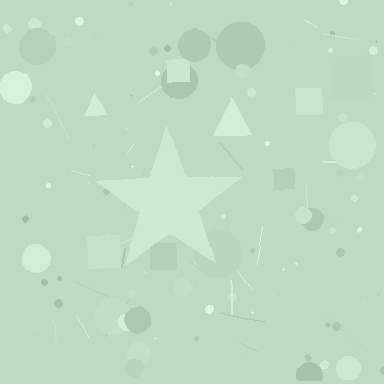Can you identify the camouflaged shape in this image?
The camouflaged shape is a star.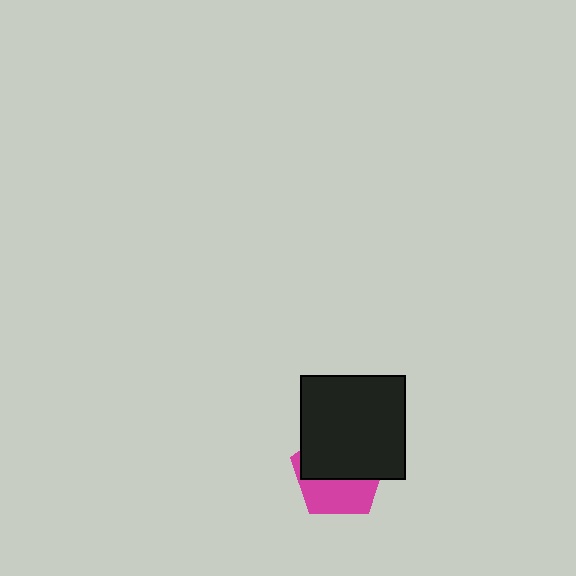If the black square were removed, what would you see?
You would see the complete magenta pentagon.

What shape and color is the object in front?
The object in front is a black square.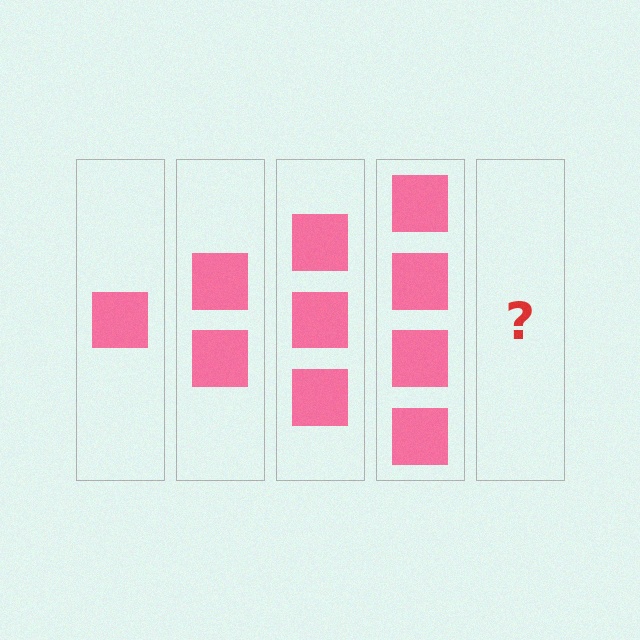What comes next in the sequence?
The next element should be 5 squares.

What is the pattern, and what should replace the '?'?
The pattern is that each step adds one more square. The '?' should be 5 squares.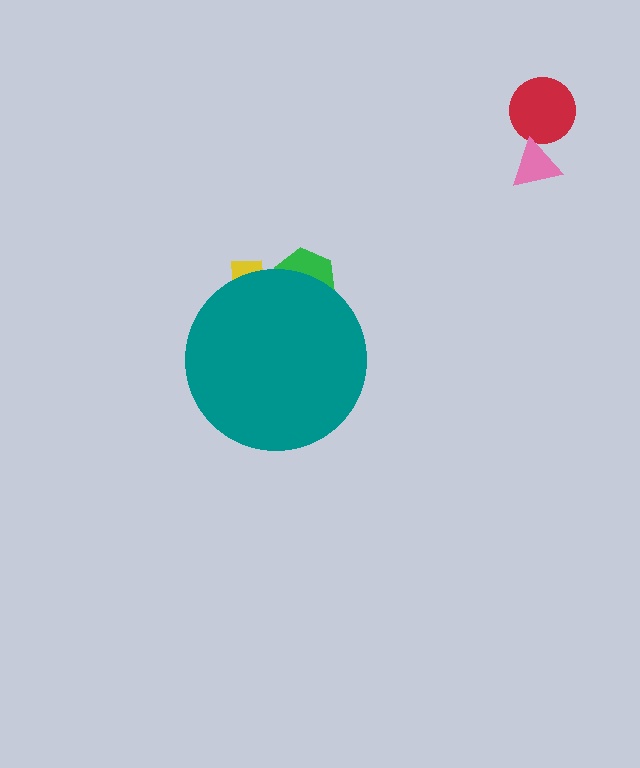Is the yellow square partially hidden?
Yes, the yellow square is partially hidden behind the teal circle.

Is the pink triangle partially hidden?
No, the pink triangle is fully visible.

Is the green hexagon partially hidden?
Yes, the green hexagon is partially hidden behind the teal circle.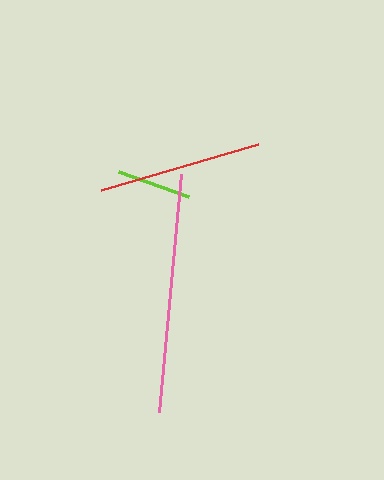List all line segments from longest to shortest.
From longest to shortest: pink, red, lime.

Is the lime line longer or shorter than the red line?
The red line is longer than the lime line.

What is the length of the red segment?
The red segment is approximately 164 pixels long.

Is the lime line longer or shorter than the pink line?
The pink line is longer than the lime line.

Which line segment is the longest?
The pink line is the longest at approximately 239 pixels.